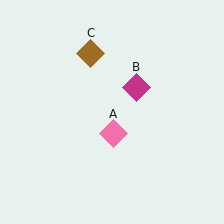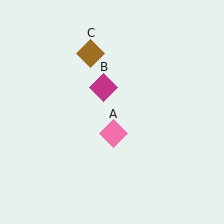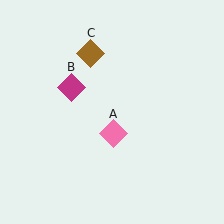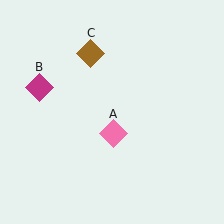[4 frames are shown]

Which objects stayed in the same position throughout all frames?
Pink diamond (object A) and brown diamond (object C) remained stationary.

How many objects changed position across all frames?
1 object changed position: magenta diamond (object B).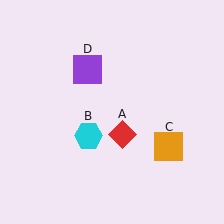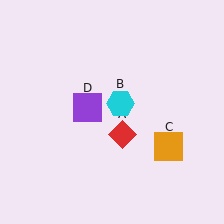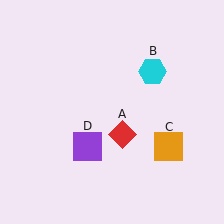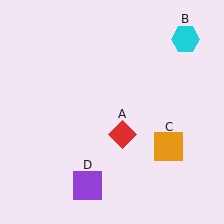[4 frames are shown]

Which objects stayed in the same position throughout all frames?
Red diamond (object A) and orange square (object C) remained stationary.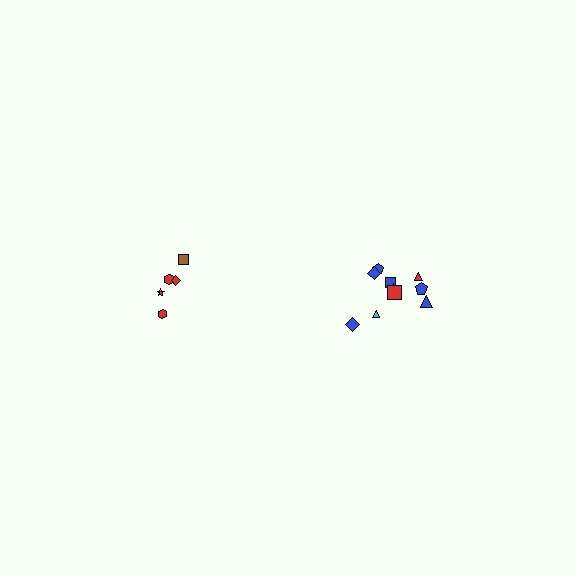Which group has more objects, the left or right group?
The right group.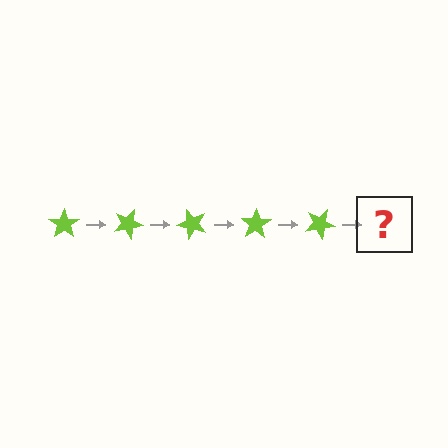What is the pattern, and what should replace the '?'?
The pattern is that the star rotates 25 degrees each step. The '?' should be a lime star rotated 125 degrees.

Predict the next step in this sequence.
The next step is a lime star rotated 125 degrees.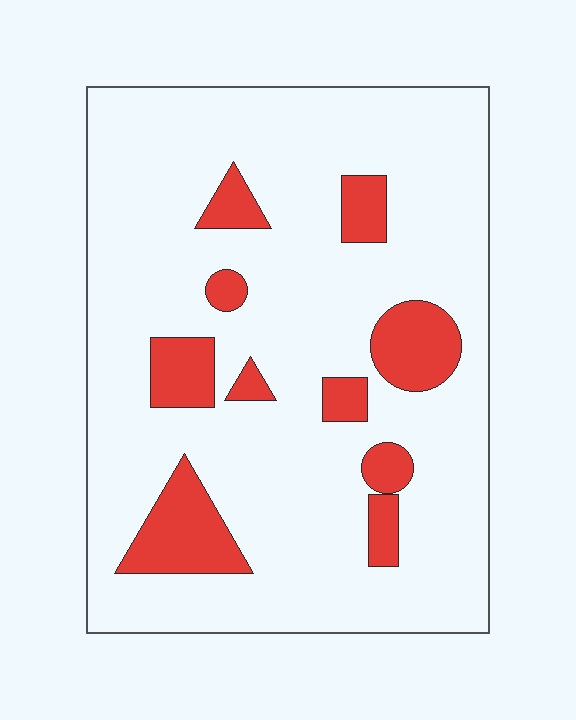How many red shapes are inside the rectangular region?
10.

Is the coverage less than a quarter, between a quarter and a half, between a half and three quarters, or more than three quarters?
Less than a quarter.